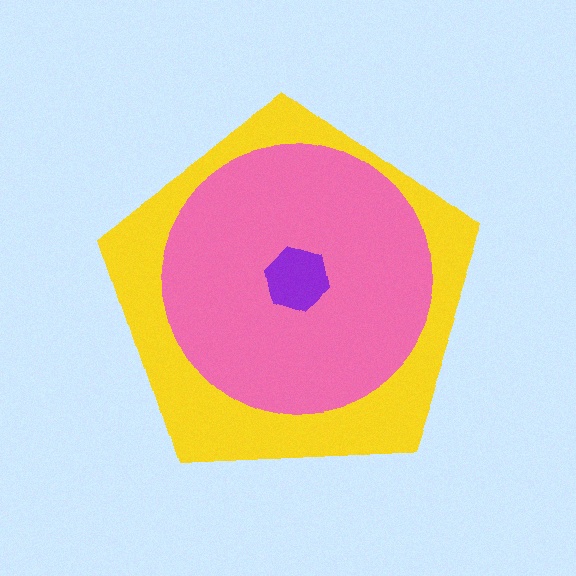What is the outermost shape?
The yellow pentagon.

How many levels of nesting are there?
3.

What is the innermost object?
The purple hexagon.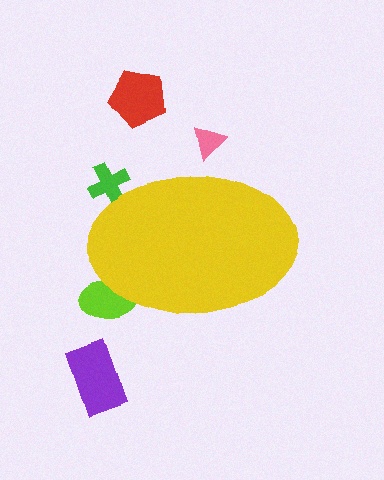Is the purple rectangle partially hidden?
No, the purple rectangle is fully visible.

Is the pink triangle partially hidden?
Yes, the pink triangle is partially hidden behind the yellow ellipse.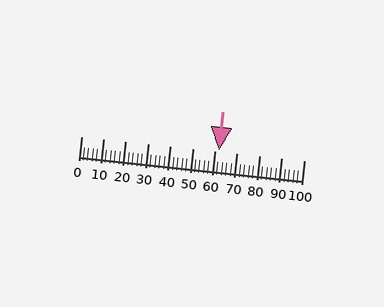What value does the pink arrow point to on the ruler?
The pink arrow points to approximately 62.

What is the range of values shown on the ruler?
The ruler shows values from 0 to 100.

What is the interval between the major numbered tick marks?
The major tick marks are spaced 10 units apart.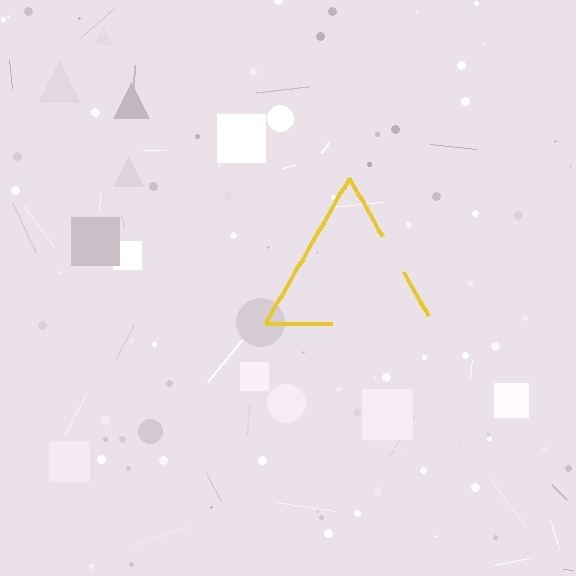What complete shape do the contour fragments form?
The contour fragments form a triangle.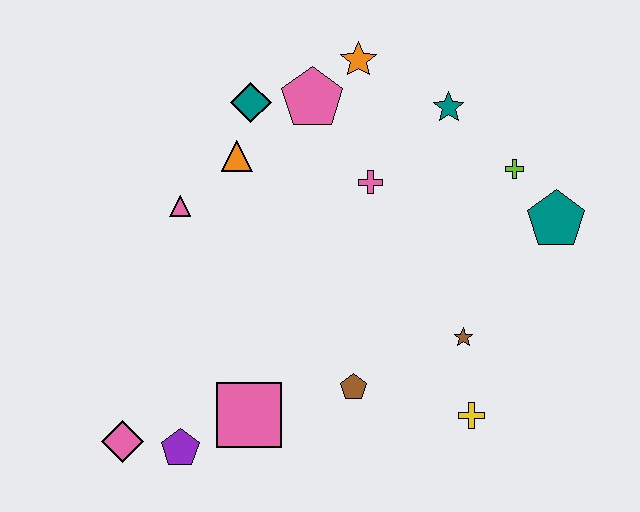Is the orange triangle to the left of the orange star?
Yes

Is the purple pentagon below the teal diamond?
Yes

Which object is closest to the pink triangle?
The orange triangle is closest to the pink triangle.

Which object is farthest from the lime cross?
The pink diamond is farthest from the lime cross.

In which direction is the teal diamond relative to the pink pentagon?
The teal diamond is to the left of the pink pentagon.